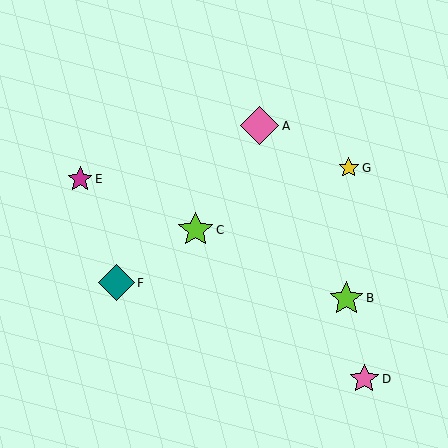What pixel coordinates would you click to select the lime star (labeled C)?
Click at (196, 230) to select the lime star C.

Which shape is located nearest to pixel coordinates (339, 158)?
The yellow star (labeled G) at (349, 168) is nearest to that location.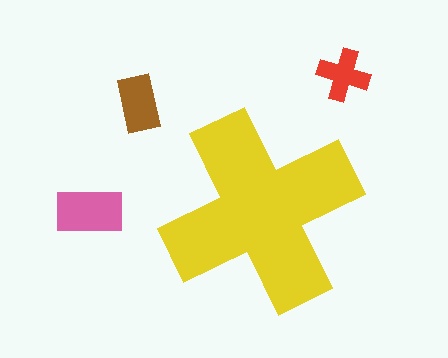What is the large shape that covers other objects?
A yellow cross.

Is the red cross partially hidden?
No, the red cross is fully visible.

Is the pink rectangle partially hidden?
No, the pink rectangle is fully visible.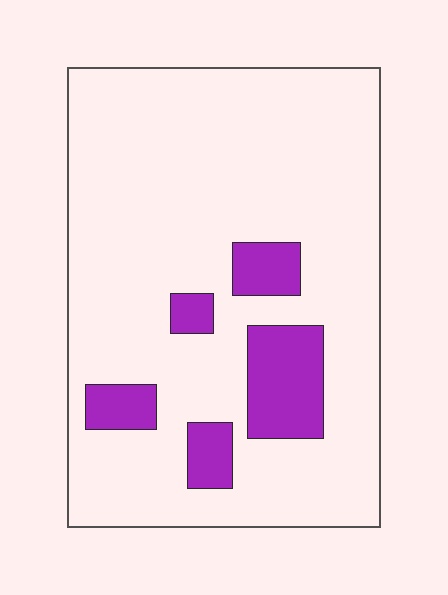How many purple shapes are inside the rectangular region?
5.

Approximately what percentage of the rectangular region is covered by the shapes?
Approximately 15%.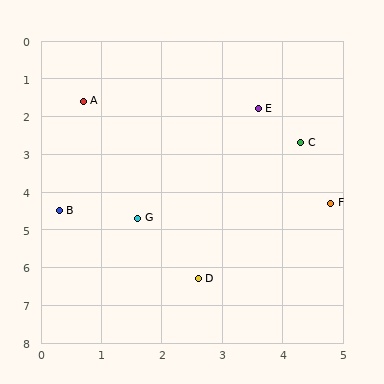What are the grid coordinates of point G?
Point G is at approximately (1.6, 4.7).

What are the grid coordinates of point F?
Point F is at approximately (4.8, 4.3).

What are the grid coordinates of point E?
Point E is at approximately (3.6, 1.8).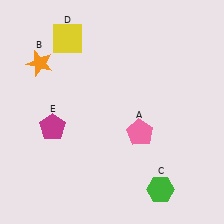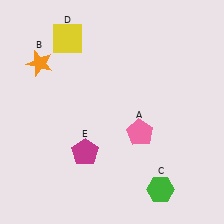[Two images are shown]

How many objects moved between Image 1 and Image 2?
1 object moved between the two images.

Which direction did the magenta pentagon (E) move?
The magenta pentagon (E) moved right.